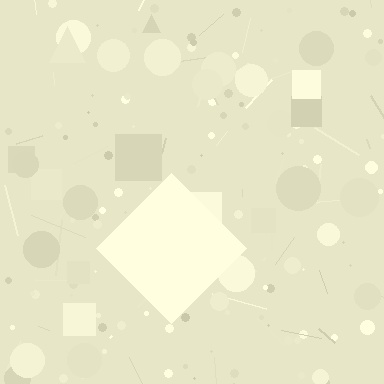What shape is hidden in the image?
A diamond is hidden in the image.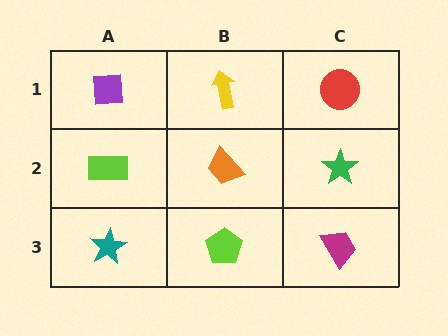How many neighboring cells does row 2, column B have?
4.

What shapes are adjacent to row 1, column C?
A green star (row 2, column C), a yellow arrow (row 1, column B).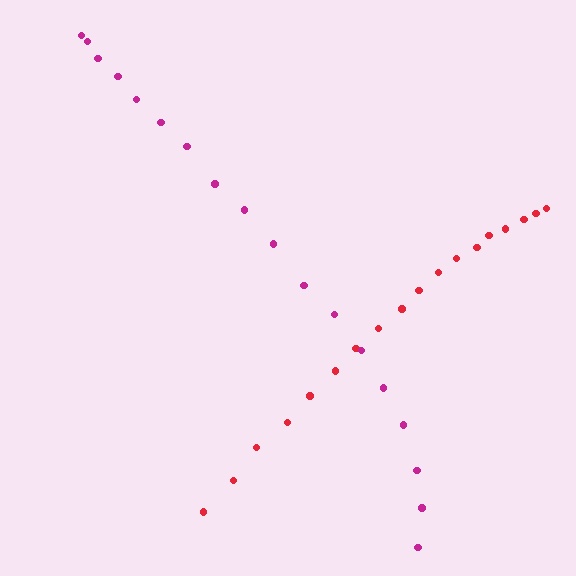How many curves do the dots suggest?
There are 2 distinct paths.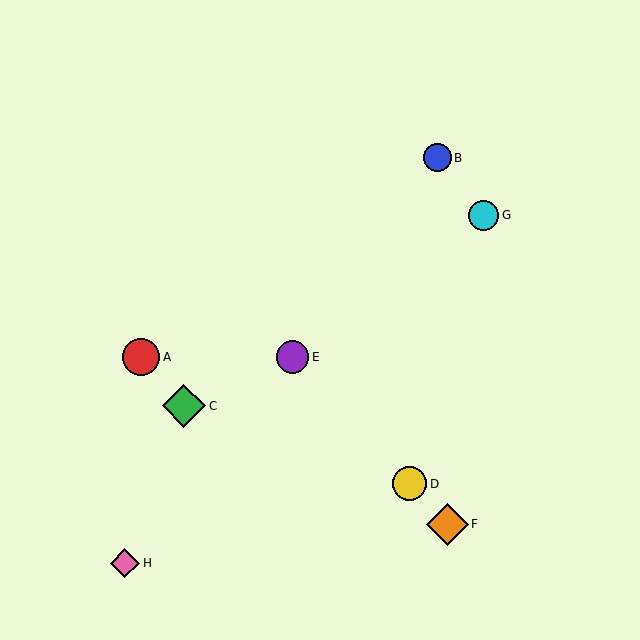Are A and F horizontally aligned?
No, A is at y≈357 and F is at y≈524.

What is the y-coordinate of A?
Object A is at y≈357.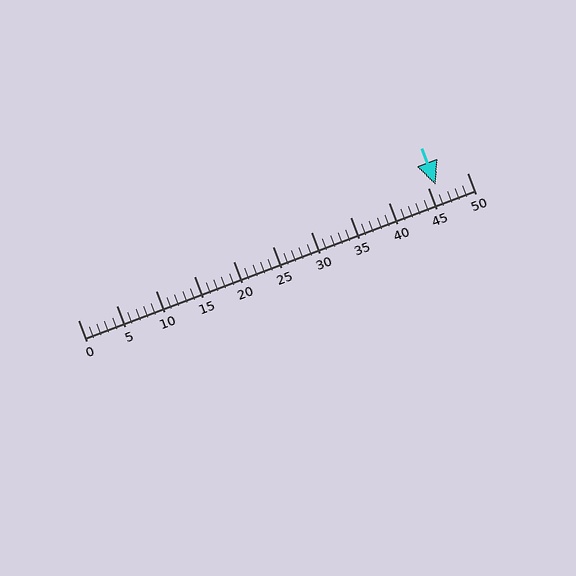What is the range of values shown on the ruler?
The ruler shows values from 0 to 50.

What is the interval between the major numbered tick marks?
The major tick marks are spaced 5 units apart.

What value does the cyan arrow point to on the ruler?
The cyan arrow points to approximately 46.